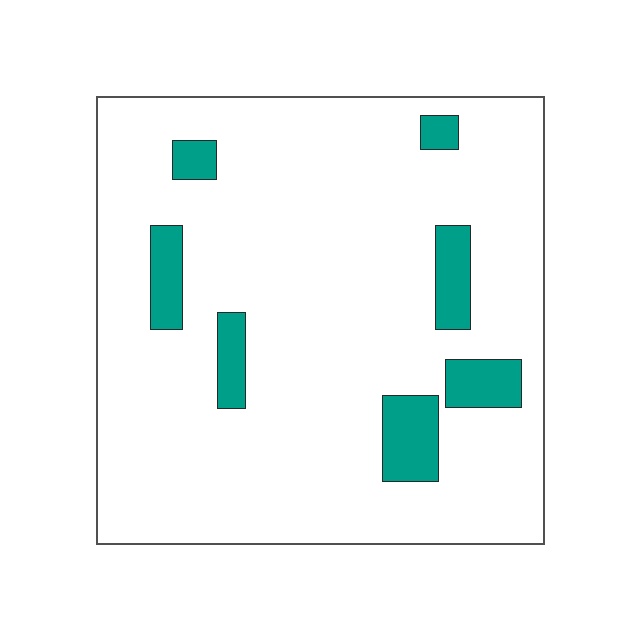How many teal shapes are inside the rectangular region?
7.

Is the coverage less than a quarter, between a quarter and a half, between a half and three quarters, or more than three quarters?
Less than a quarter.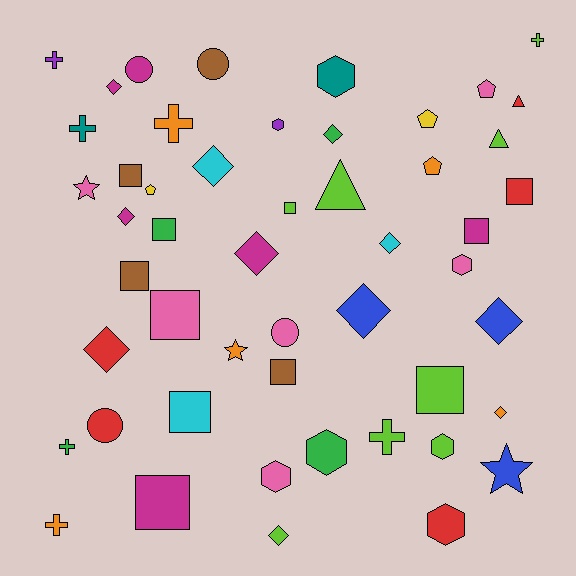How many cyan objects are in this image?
There are 3 cyan objects.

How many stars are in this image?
There are 3 stars.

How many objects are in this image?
There are 50 objects.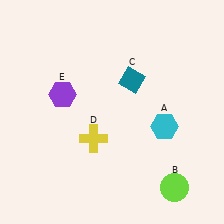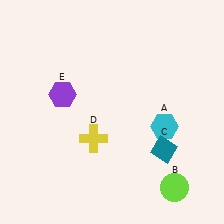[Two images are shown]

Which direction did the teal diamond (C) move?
The teal diamond (C) moved down.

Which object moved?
The teal diamond (C) moved down.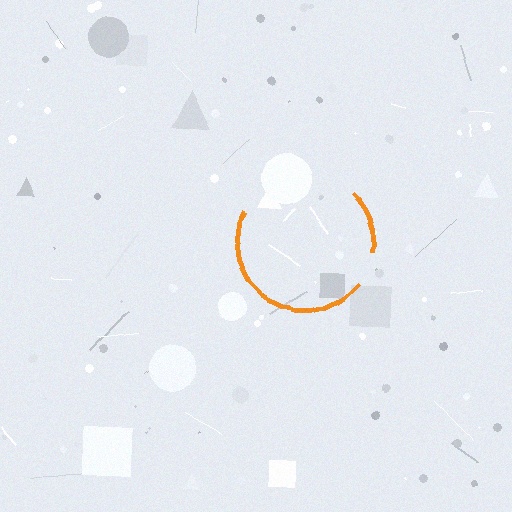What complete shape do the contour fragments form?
The contour fragments form a circle.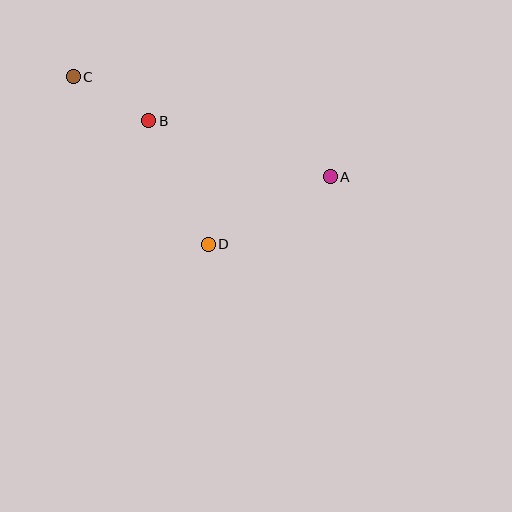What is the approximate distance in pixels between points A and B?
The distance between A and B is approximately 190 pixels.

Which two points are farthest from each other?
Points A and C are farthest from each other.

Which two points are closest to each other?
Points B and C are closest to each other.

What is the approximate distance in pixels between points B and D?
The distance between B and D is approximately 137 pixels.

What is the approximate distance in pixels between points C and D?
The distance between C and D is approximately 215 pixels.